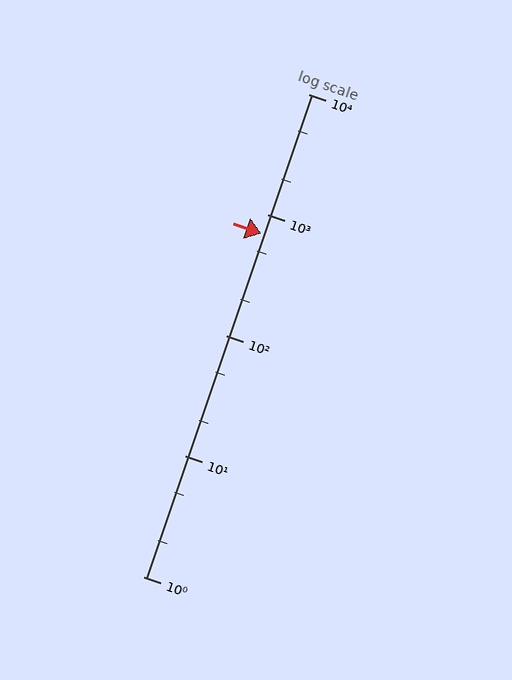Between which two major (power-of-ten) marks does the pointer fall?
The pointer is between 100 and 1000.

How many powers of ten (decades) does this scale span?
The scale spans 4 decades, from 1 to 10000.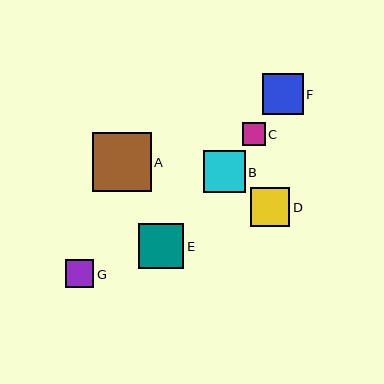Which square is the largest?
Square A is the largest with a size of approximately 59 pixels.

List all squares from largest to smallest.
From largest to smallest: A, E, B, F, D, G, C.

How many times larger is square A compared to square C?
Square A is approximately 2.6 times the size of square C.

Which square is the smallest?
Square C is the smallest with a size of approximately 23 pixels.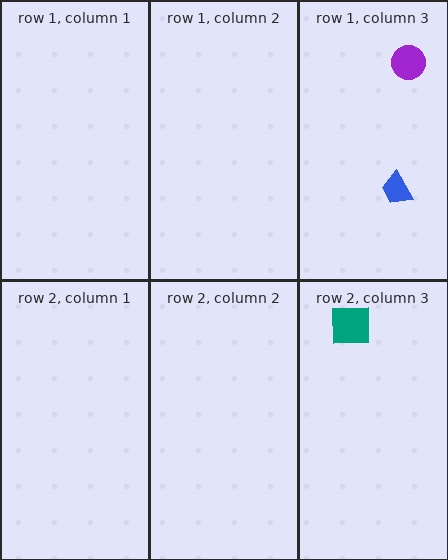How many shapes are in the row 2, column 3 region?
1.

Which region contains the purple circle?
The row 1, column 3 region.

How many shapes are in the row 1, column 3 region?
2.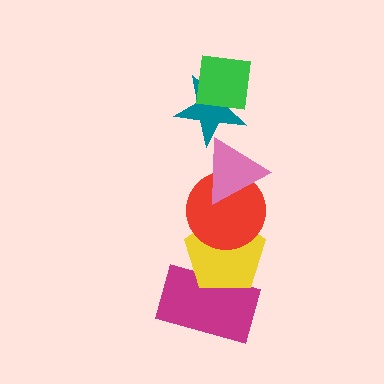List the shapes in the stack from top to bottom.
From top to bottom: the green square, the teal star, the pink triangle, the red circle, the yellow pentagon, the magenta rectangle.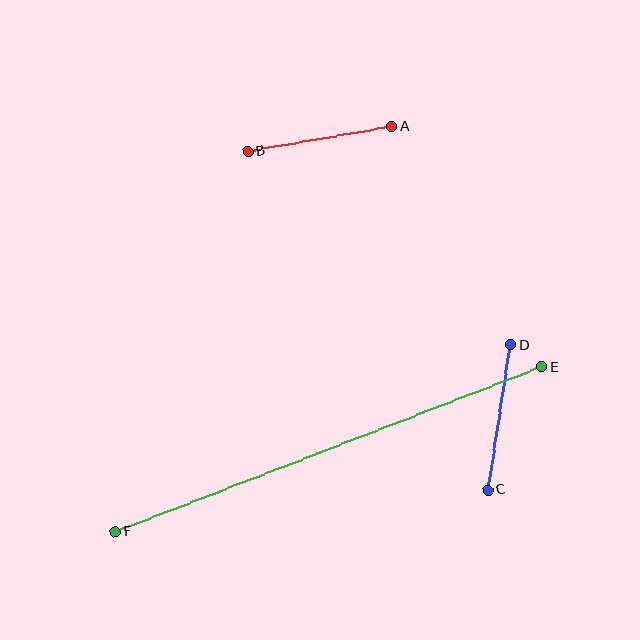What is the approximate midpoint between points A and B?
The midpoint is at approximately (320, 139) pixels.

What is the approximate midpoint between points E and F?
The midpoint is at approximately (329, 449) pixels.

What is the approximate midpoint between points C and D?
The midpoint is at approximately (499, 417) pixels.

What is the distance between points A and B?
The distance is approximately 146 pixels.